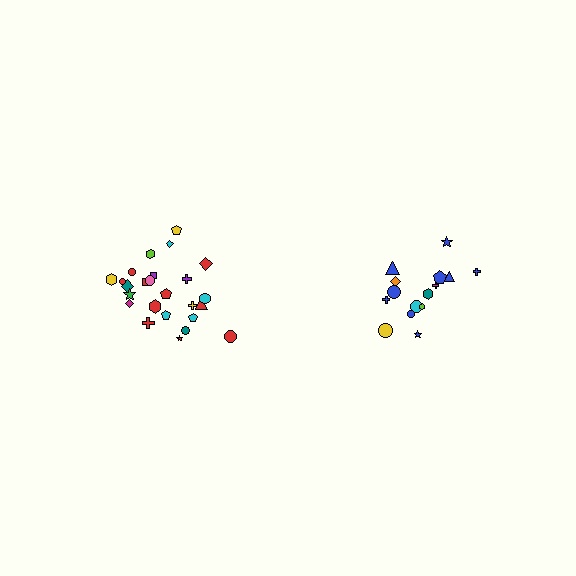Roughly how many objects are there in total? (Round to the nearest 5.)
Roughly 40 objects in total.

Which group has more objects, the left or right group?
The left group.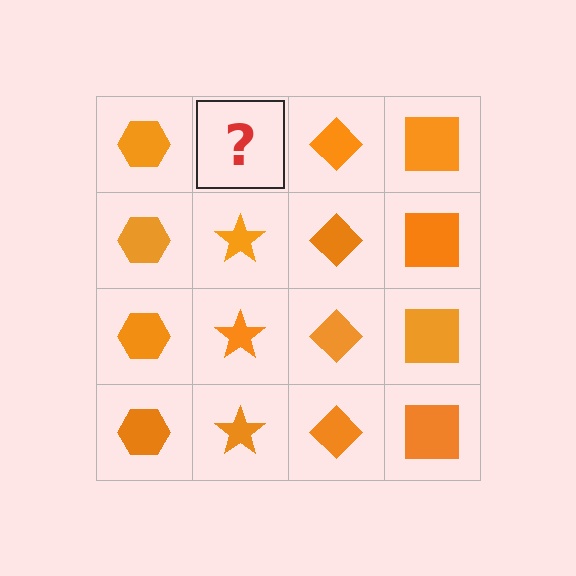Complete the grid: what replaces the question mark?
The question mark should be replaced with an orange star.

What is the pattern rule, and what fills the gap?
The rule is that each column has a consistent shape. The gap should be filled with an orange star.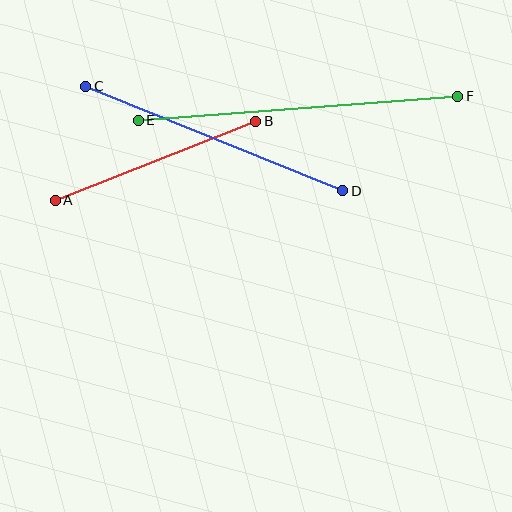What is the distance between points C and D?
The distance is approximately 278 pixels.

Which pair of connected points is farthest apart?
Points E and F are farthest apart.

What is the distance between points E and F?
The distance is approximately 321 pixels.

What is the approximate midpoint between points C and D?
The midpoint is at approximately (214, 138) pixels.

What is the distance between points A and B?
The distance is approximately 216 pixels.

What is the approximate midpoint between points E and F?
The midpoint is at approximately (298, 108) pixels.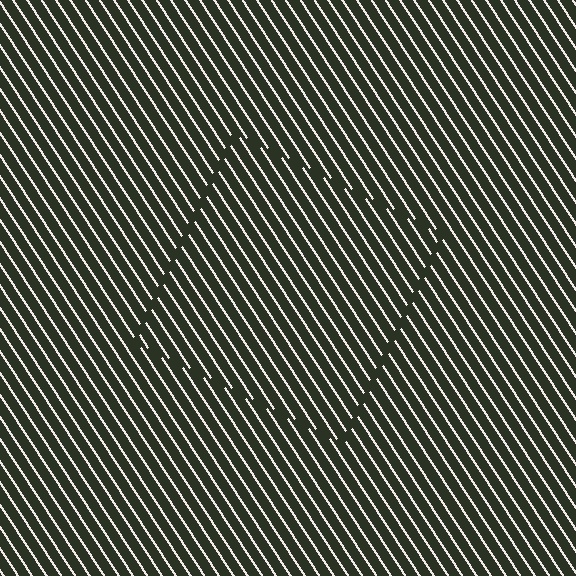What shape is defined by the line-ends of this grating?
An illusory square. The interior of the shape contains the same grating, shifted by half a period — the contour is defined by the phase discontinuity where line-ends from the inner and outer gratings abut.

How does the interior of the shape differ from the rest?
The interior of the shape contains the same grating, shifted by half a period — the contour is defined by the phase discontinuity where line-ends from the inner and outer gratings abut.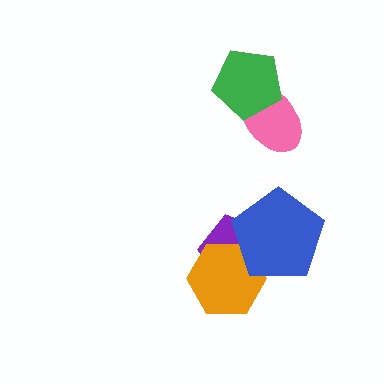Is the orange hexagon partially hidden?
Yes, it is partially covered by another shape.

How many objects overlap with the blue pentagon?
2 objects overlap with the blue pentagon.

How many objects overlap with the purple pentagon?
2 objects overlap with the purple pentagon.